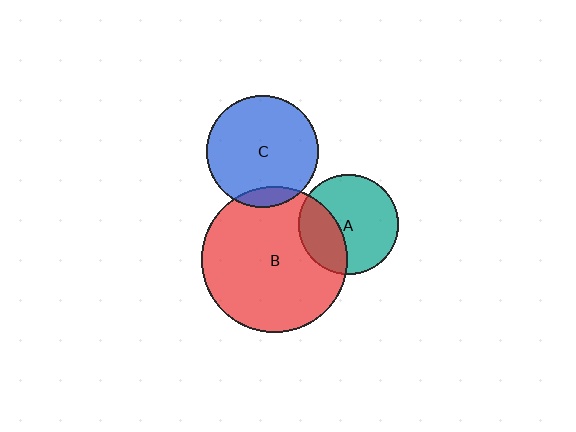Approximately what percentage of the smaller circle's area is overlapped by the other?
Approximately 30%.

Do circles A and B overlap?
Yes.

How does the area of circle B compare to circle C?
Approximately 1.7 times.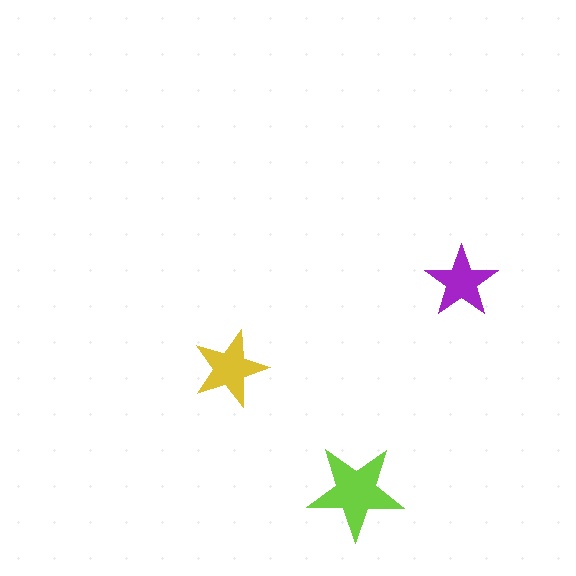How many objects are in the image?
There are 3 objects in the image.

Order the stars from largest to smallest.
the lime one, the yellow one, the purple one.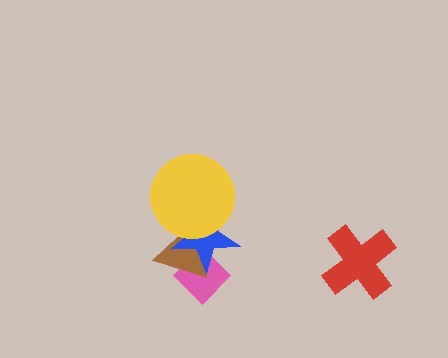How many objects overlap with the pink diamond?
2 objects overlap with the pink diamond.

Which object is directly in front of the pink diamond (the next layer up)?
The brown triangle is directly in front of the pink diamond.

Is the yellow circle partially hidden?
No, no other shape covers it.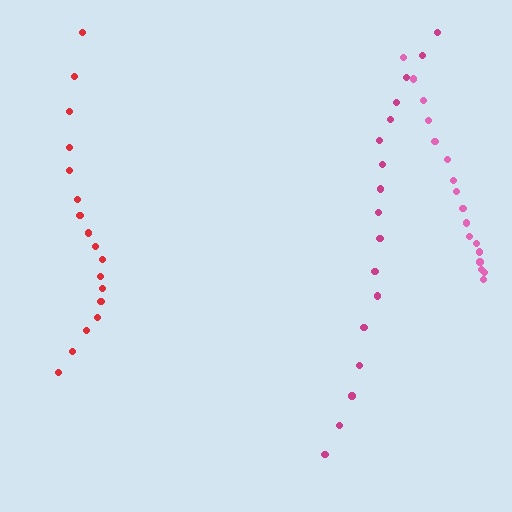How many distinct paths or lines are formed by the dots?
There are 3 distinct paths.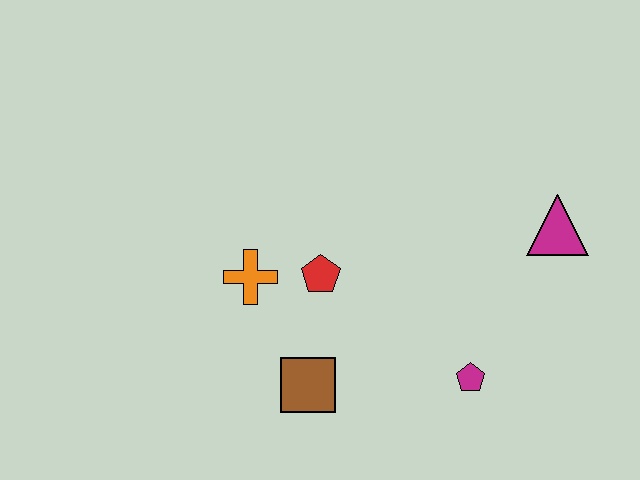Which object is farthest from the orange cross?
The magenta triangle is farthest from the orange cross.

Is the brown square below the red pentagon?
Yes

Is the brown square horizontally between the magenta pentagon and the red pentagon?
No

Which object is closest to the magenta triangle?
The magenta pentagon is closest to the magenta triangle.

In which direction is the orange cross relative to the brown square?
The orange cross is above the brown square.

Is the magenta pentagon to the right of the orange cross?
Yes